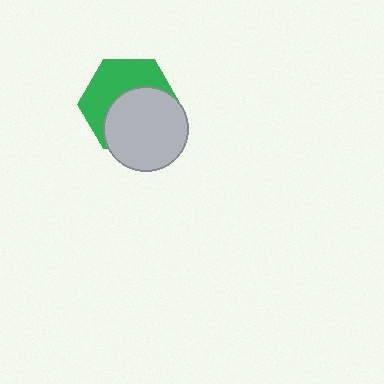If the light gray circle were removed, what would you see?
You would see the complete green hexagon.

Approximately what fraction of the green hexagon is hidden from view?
Roughly 53% of the green hexagon is hidden behind the light gray circle.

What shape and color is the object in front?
The object in front is a light gray circle.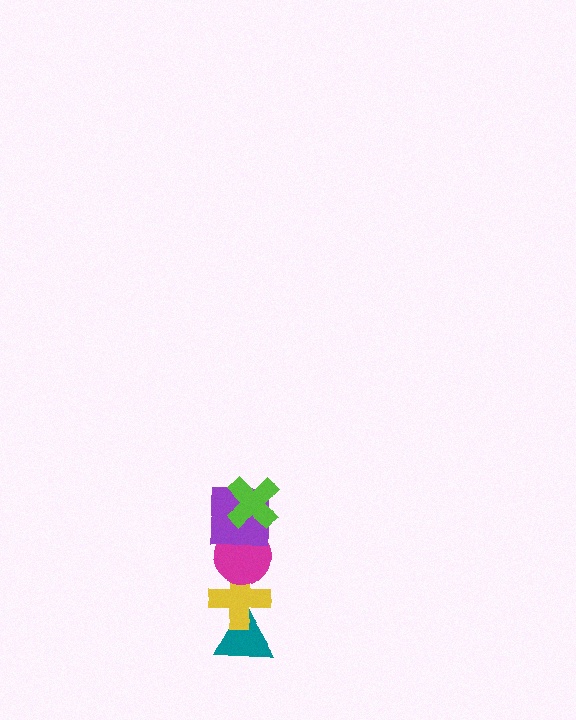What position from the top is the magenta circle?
The magenta circle is 3rd from the top.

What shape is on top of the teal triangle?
The yellow cross is on top of the teal triangle.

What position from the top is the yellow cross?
The yellow cross is 4th from the top.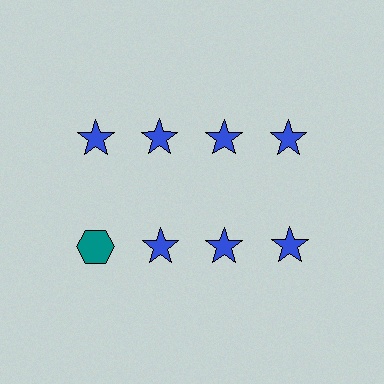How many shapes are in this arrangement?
There are 8 shapes arranged in a grid pattern.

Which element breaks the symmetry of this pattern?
The teal hexagon in the second row, leftmost column breaks the symmetry. All other shapes are blue stars.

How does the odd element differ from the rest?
It differs in both color (teal instead of blue) and shape (hexagon instead of star).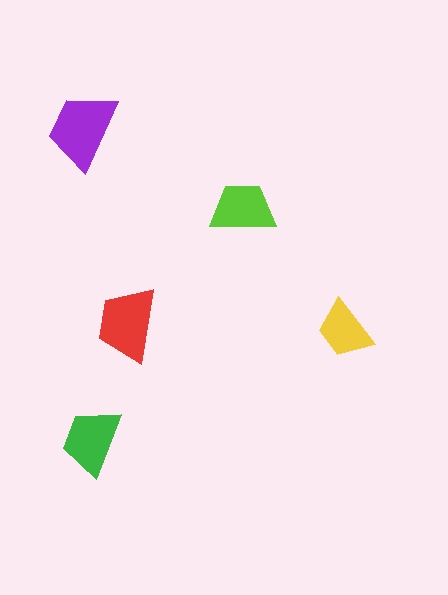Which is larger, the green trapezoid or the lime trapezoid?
The green one.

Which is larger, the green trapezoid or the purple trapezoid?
The purple one.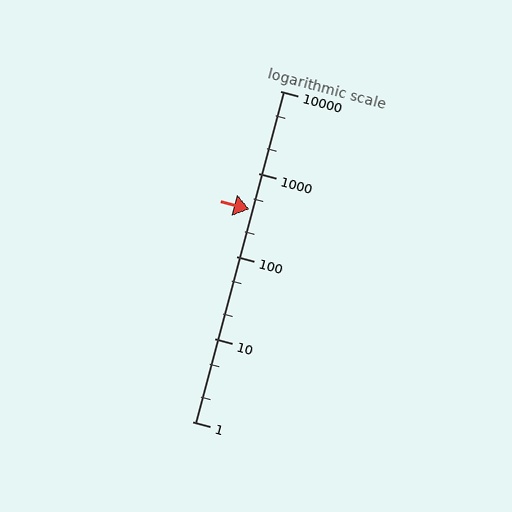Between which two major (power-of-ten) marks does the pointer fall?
The pointer is between 100 and 1000.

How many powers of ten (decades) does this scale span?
The scale spans 4 decades, from 1 to 10000.